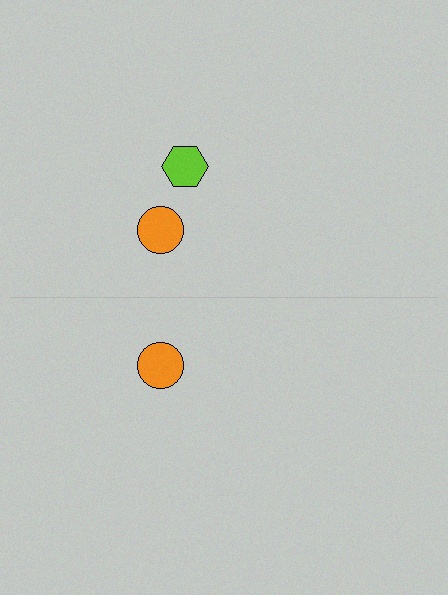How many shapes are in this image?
There are 3 shapes in this image.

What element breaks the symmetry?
A lime hexagon is missing from the bottom side.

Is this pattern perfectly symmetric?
No, the pattern is not perfectly symmetric. A lime hexagon is missing from the bottom side.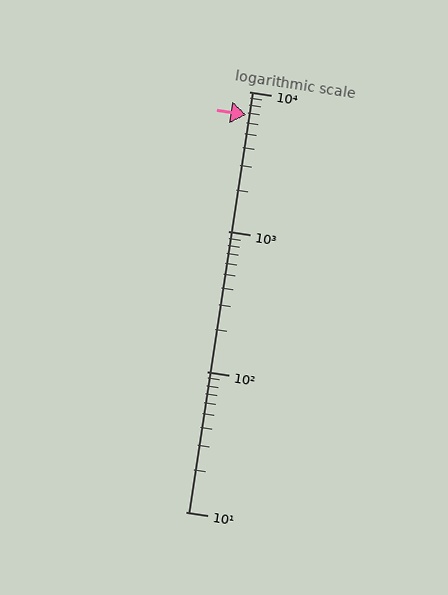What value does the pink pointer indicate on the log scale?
The pointer indicates approximately 6800.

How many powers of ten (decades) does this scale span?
The scale spans 3 decades, from 10 to 10000.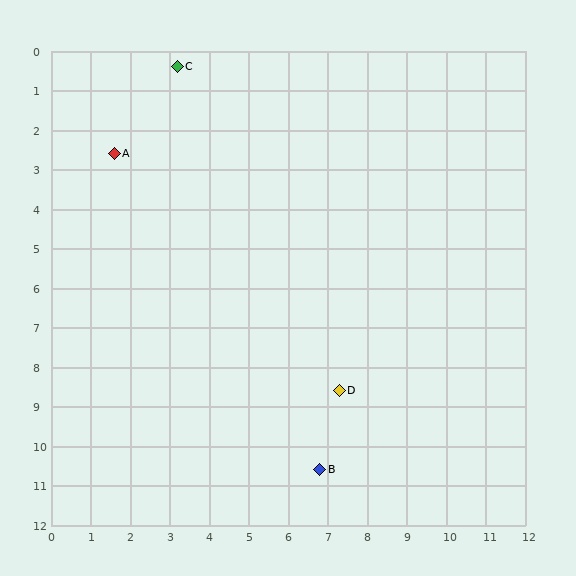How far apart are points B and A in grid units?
Points B and A are about 9.5 grid units apart.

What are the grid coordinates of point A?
Point A is at approximately (1.6, 2.6).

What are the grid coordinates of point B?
Point B is at approximately (6.8, 10.6).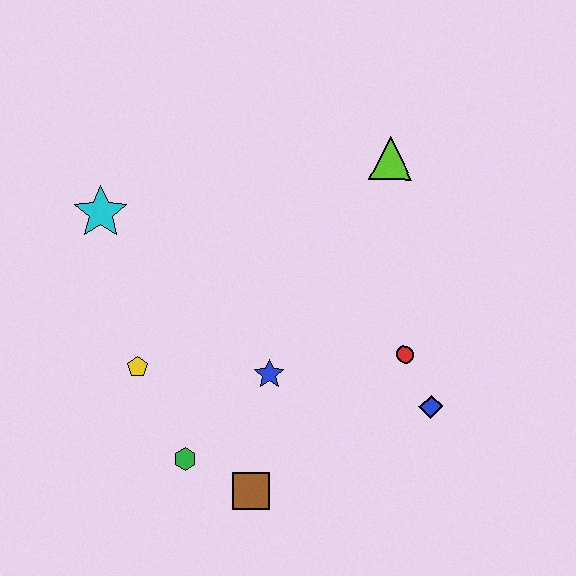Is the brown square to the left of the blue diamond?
Yes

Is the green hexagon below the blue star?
Yes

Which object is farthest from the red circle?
The cyan star is farthest from the red circle.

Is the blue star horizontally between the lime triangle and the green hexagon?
Yes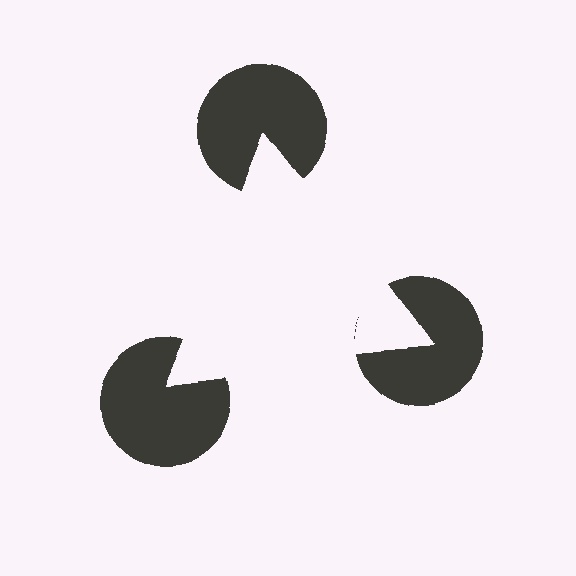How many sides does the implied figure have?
3 sides.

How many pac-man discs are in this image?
There are 3 — one at each vertex of the illusory triangle.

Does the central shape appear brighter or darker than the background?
It typically appears slightly brighter than the background, even though no actual brightness change is drawn.